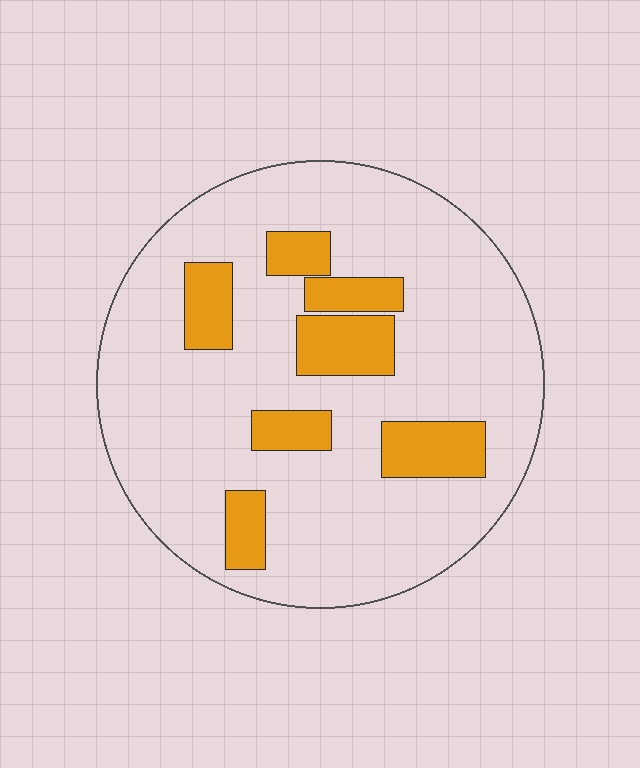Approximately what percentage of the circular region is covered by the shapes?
Approximately 20%.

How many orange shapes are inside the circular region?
7.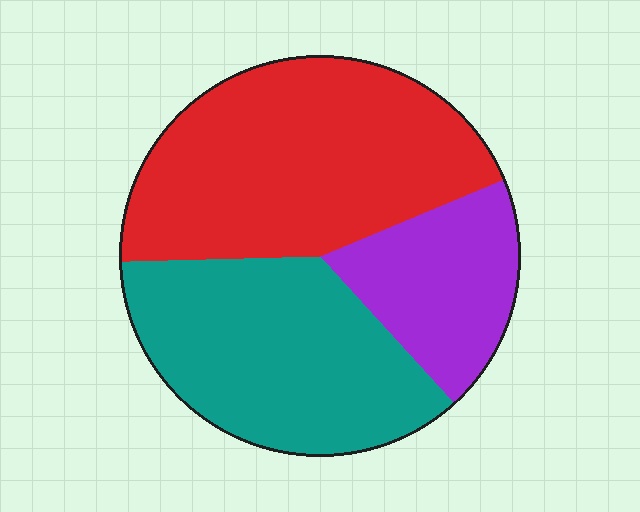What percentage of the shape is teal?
Teal takes up about three eighths (3/8) of the shape.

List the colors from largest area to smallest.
From largest to smallest: red, teal, purple.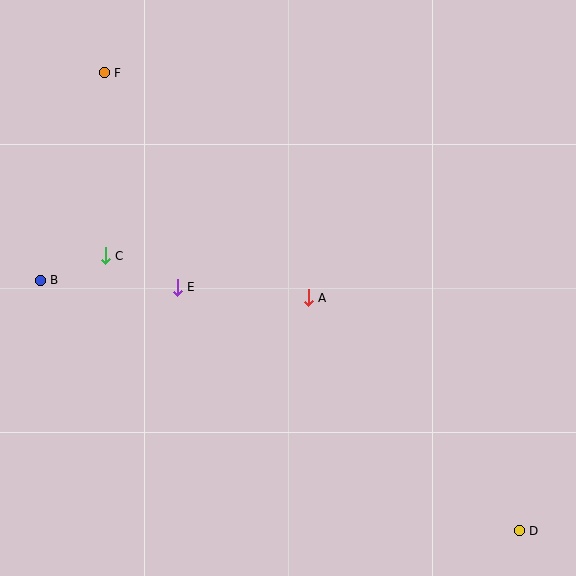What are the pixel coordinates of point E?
Point E is at (177, 287).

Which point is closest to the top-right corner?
Point A is closest to the top-right corner.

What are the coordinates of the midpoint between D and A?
The midpoint between D and A is at (414, 414).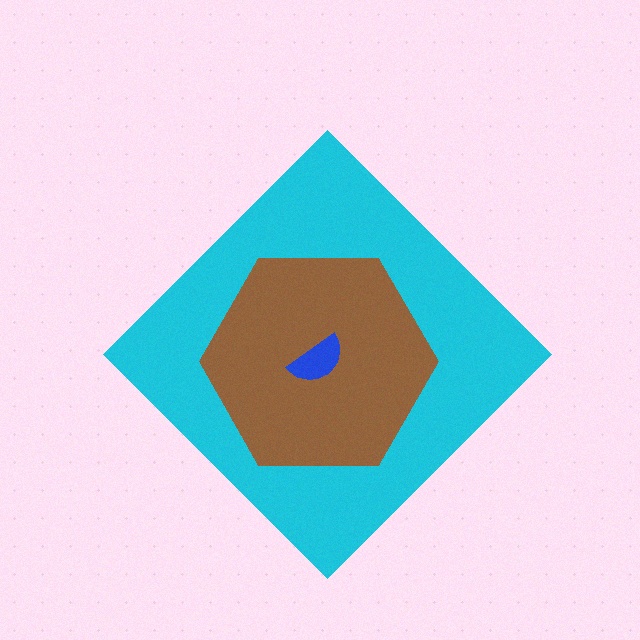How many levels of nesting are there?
3.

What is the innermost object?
The blue semicircle.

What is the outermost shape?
The cyan diamond.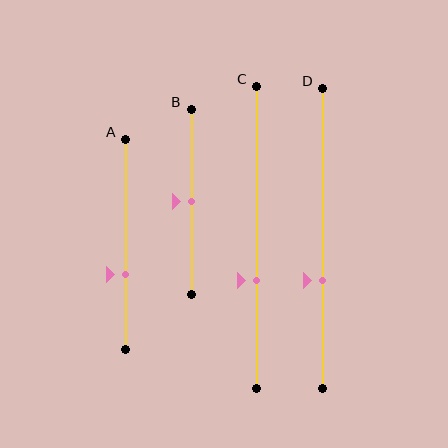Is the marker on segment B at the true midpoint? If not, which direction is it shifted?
Yes, the marker on segment B is at the true midpoint.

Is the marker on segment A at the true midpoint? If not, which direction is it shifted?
No, the marker on segment A is shifted downward by about 14% of the segment length.